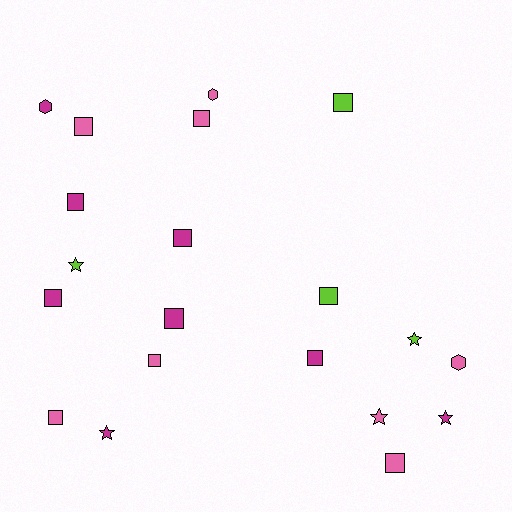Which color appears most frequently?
Magenta, with 8 objects.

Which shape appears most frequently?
Square, with 12 objects.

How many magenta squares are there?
There are 5 magenta squares.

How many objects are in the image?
There are 20 objects.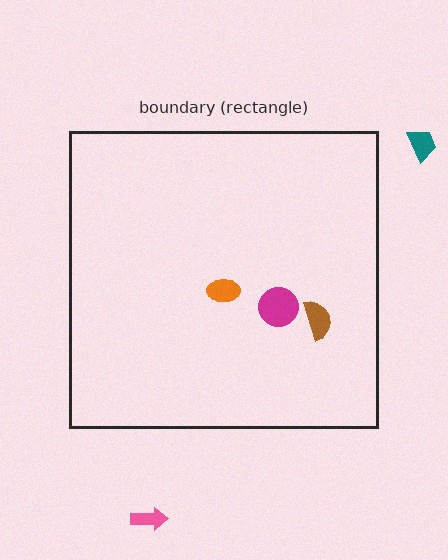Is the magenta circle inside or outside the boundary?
Inside.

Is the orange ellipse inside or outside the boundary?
Inside.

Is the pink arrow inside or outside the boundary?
Outside.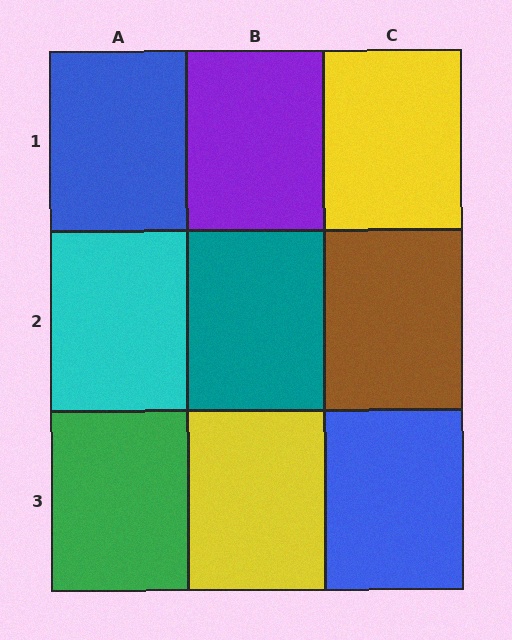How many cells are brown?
1 cell is brown.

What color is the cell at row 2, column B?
Teal.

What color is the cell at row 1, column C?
Yellow.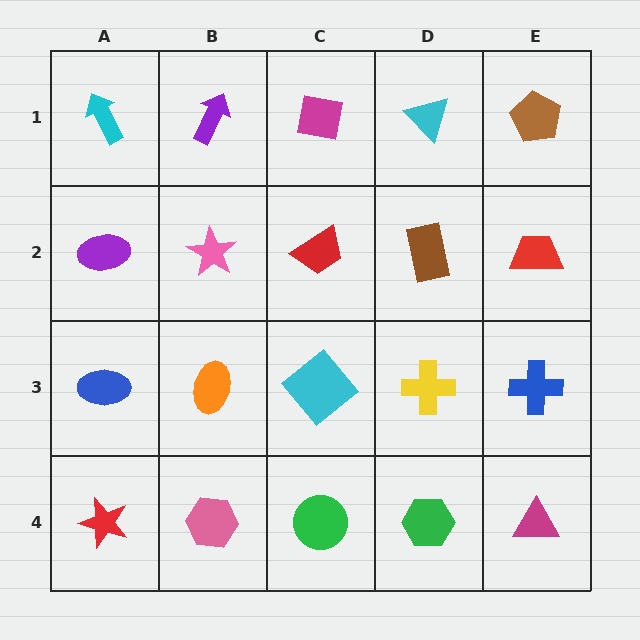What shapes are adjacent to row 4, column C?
A cyan diamond (row 3, column C), a pink hexagon (row 4, column B), a green hexagon (row 4, column D).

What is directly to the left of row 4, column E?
A green hexagon.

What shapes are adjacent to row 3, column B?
A pink star (row 2, column B), a pink hexagon (row 4, column B), a blue ellipse (row 3, column A), a cyan diamond (row 3, column C).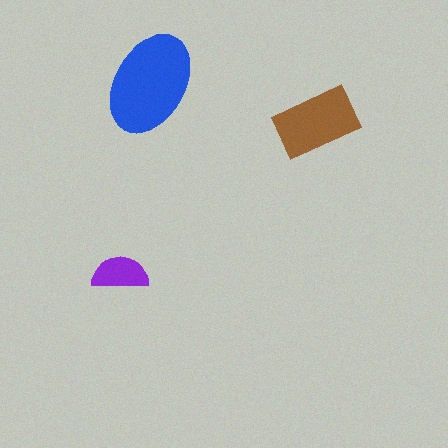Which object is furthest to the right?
The brown rectangle is rightmost.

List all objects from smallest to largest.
The purple semicircle, the brown rectangle, the blue ellipse.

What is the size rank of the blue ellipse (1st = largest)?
1st.